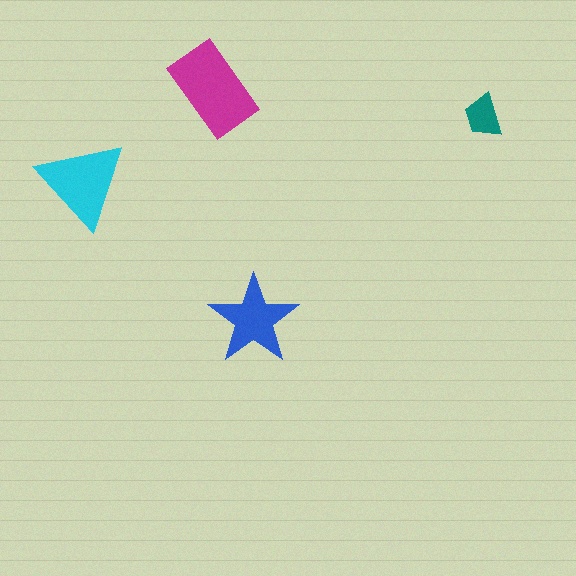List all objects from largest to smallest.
The magenta rectangle, the cyan triangle, the blue star, the teal trapezoid.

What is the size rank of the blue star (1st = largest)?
3rd.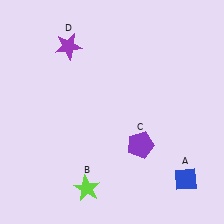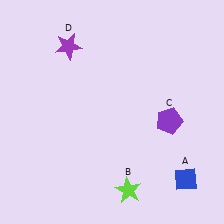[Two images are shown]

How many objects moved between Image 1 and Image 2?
2 objects moved between the two images.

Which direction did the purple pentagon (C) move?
The purple pentagon (C) moved right.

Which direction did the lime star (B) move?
The lime star (B) moved right.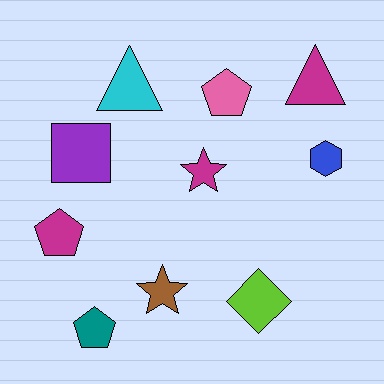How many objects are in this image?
There are 10 objects.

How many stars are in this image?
There are 2 stars.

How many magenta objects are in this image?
There are 3 magenta objects.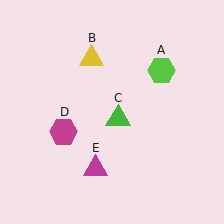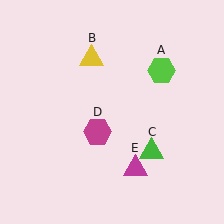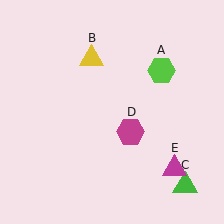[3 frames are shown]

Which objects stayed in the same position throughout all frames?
Lime hexagon (object A) and yellow triangle (object B) remained stationary.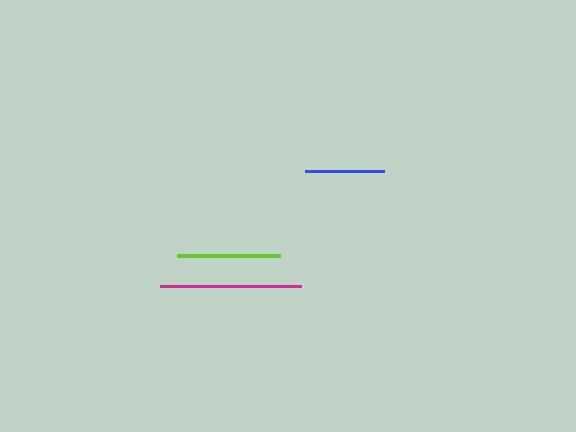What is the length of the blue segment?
The blue segment is approximately 79 pixels long.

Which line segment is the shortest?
The blue line is the shortest at approximately 79 pixels.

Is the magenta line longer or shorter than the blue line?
The magenta line is longer than the blue line.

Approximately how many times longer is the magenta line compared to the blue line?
The magenta line is approximately 1.8 times the length of the blue line.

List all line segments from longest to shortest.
From longest to shortest: magenta, lime, blue.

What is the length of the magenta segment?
The magenta segment is approximately 141 pixels long.